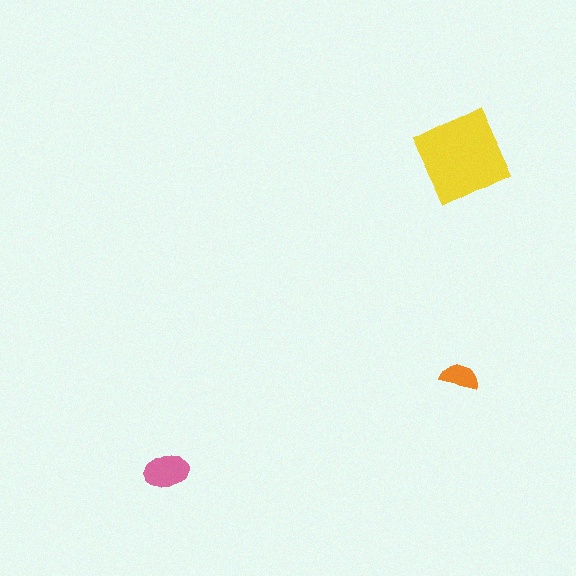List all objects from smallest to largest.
The orange semicircle, the pink ellipse, the yellow diamond.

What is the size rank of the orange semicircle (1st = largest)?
3rd.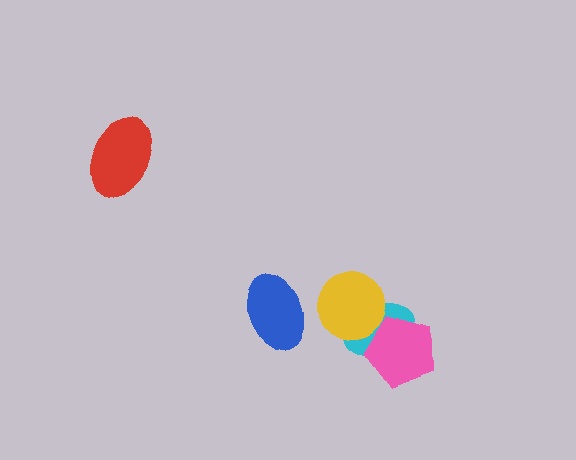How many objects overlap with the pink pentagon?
1 object overlaps with the pink pentagon.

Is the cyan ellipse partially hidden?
Yes, it is partially covered by another shape.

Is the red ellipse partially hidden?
No, no other shape covers it.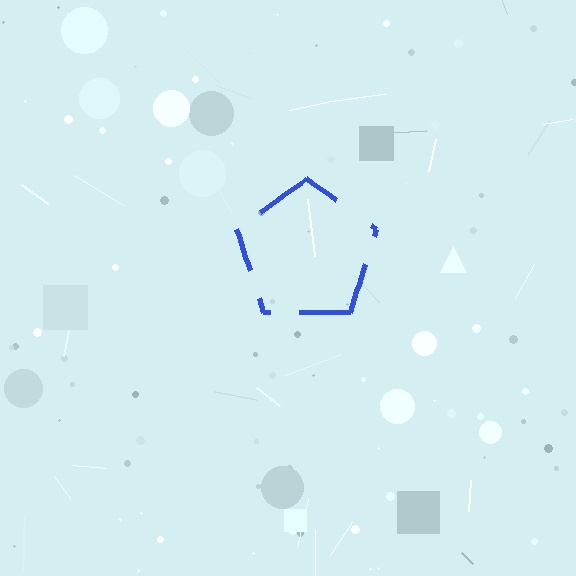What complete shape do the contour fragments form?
The contour fragments form a pentagon.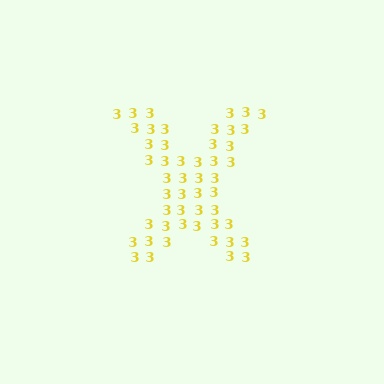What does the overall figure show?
The overall figure shows the letter X.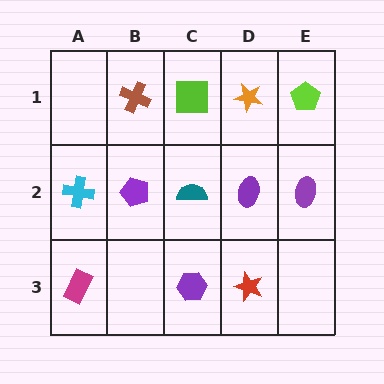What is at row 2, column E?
A purple ellipse.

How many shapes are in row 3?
3 shapes.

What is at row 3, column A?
A magenta rectangle.